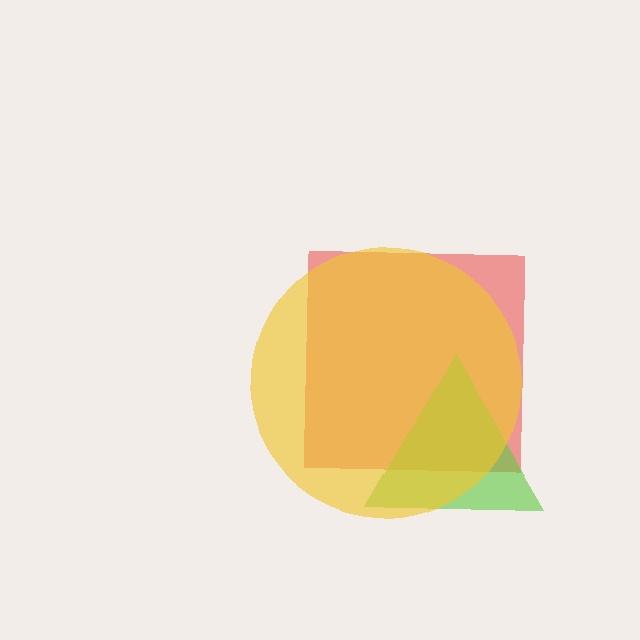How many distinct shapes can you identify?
There are 3 distinct shapes: a red square, a lime triangle, a yellow circle.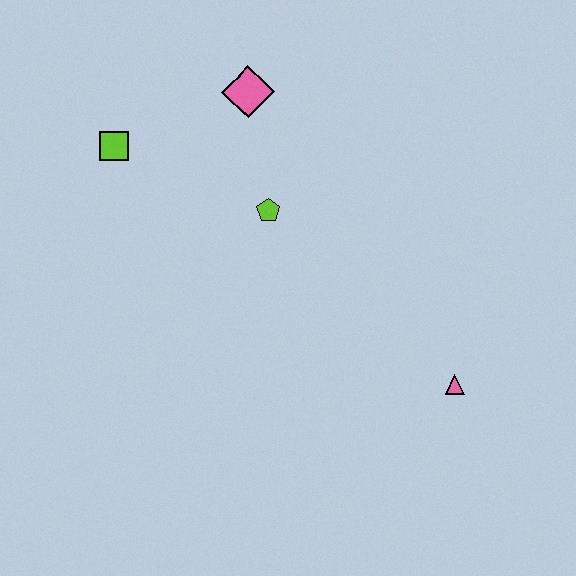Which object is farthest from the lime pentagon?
The pink triangle is farthest from the lime pentagon.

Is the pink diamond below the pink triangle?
No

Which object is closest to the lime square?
The pink diamond is closest to the lime square.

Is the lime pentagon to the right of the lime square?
Yes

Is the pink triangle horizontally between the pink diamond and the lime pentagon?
No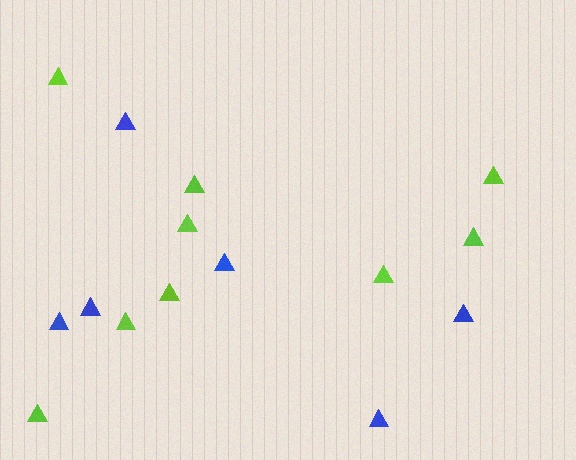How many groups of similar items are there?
There are 2 groups: one group of lime triangles (9) and one group of blue triangles (6).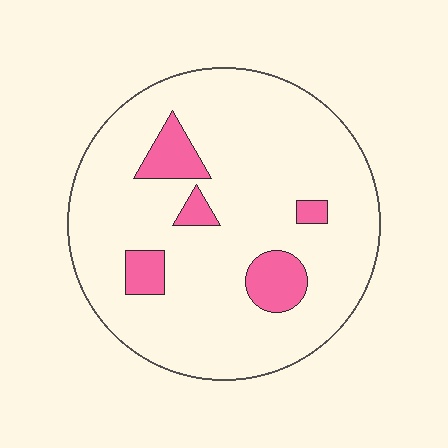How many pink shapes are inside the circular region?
5.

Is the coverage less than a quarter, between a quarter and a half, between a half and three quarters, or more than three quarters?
Less than a quarter.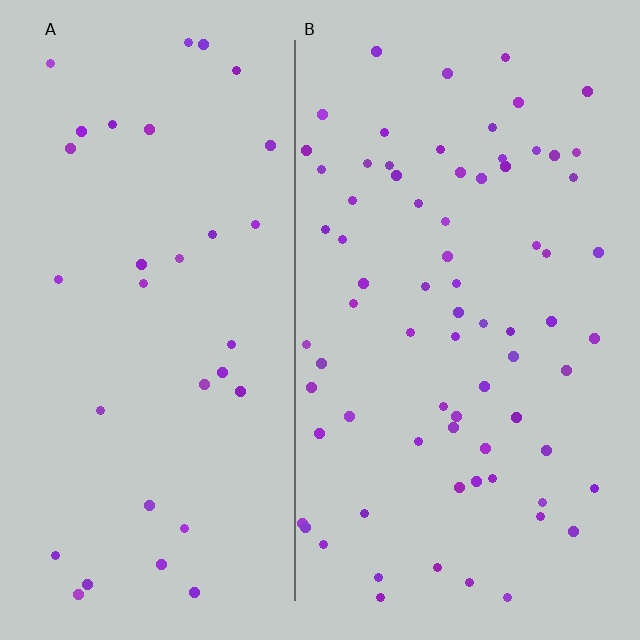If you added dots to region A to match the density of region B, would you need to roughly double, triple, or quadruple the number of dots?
Approximately double.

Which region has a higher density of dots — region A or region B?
B (the right).